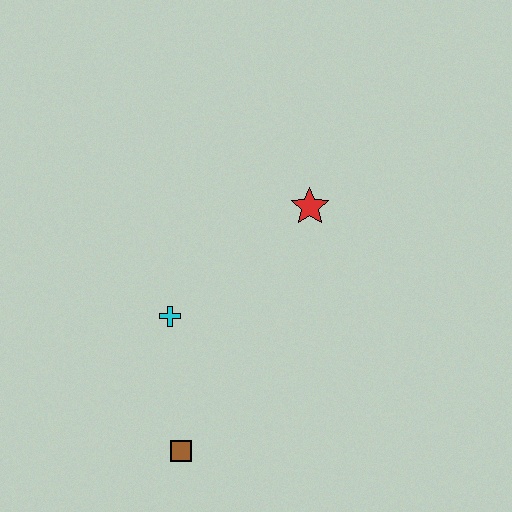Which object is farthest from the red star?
The brown square is farthest from the red star.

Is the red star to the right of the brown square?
Yes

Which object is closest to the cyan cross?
The brown square is closest to the cyan cross.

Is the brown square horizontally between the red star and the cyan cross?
Yes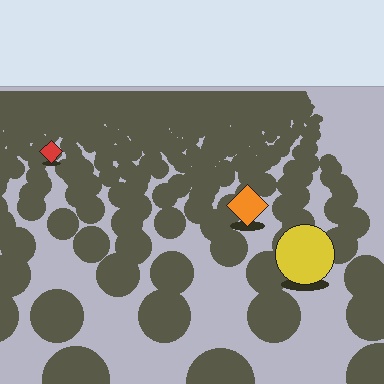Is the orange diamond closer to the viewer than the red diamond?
Yes. The orange diamond is closer — you can tell from the texture gradient: the ground texture is coarser near it.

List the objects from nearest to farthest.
From nearest to farthest: the yellow circle, the orange diamond, the red diamond.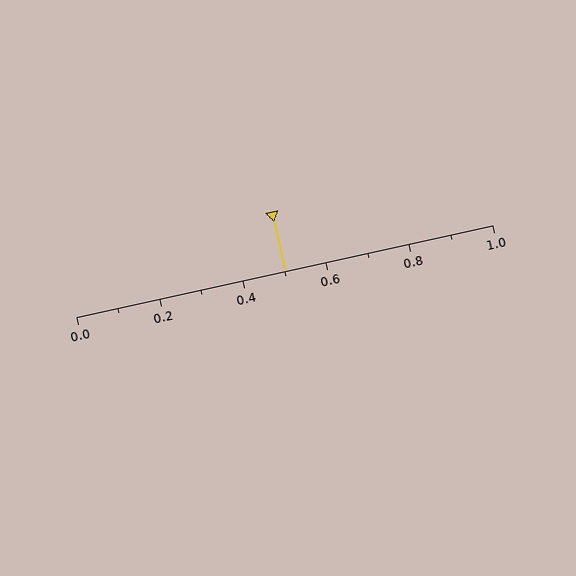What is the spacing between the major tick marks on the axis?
The major ticks are spaced 0.2 apart.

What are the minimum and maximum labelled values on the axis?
The axis runs from 0.0 to 1.0.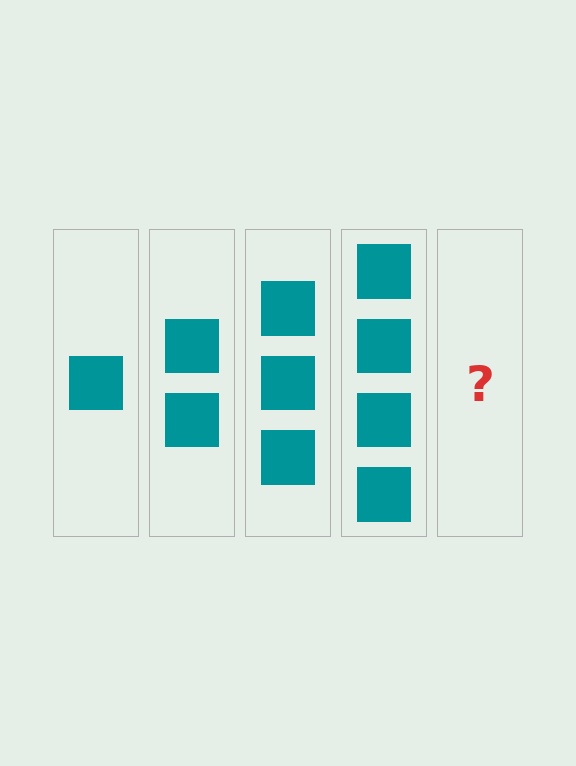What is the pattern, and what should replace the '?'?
The pattern is that each step adds one more square. The '?' should be 5 squares.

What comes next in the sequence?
The next element should be 5 squares.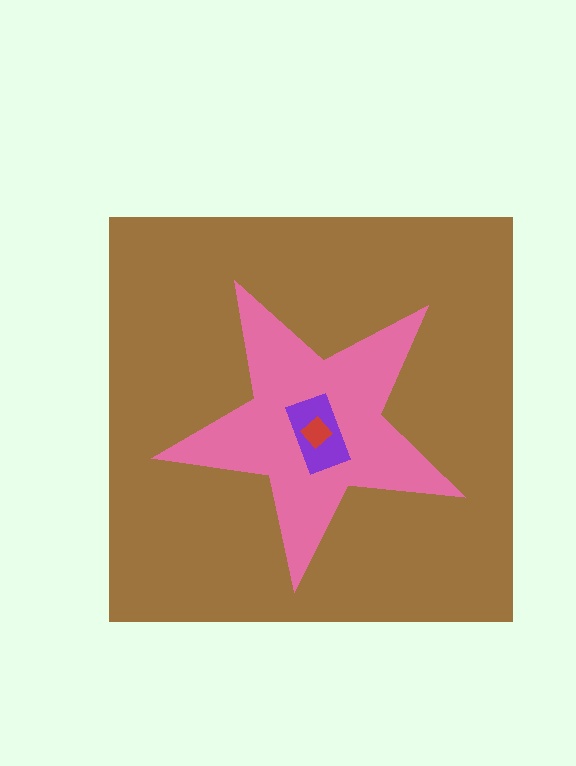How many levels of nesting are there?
4.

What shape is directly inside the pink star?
The purple rectangle.